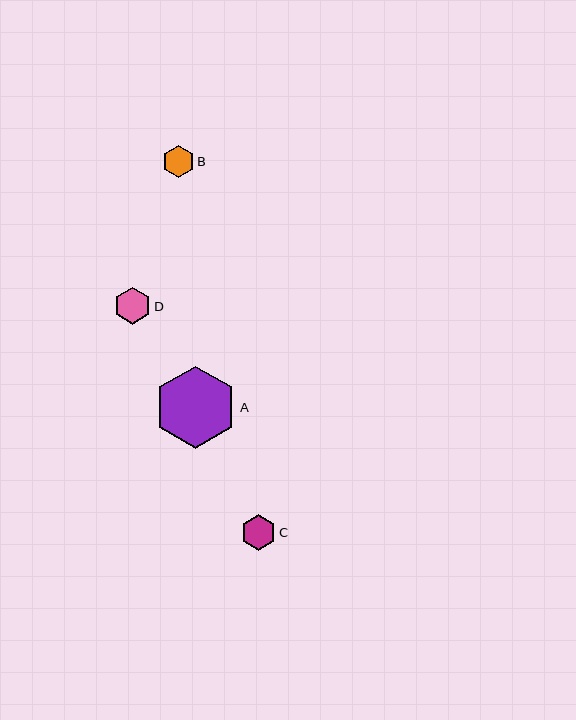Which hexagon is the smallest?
Hexagon B is the smallest with a size of approximately 32 pixels.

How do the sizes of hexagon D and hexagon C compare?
Hexagon D and hexagon C are approximately the same size.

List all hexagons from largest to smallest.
From largest to smallest: A, D, C, B.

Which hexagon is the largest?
Hexagon A is the largest with a size of approximately 82 pixels.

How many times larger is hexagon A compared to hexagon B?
Hexagon A is approximately 2.6 times the size of hexagon B.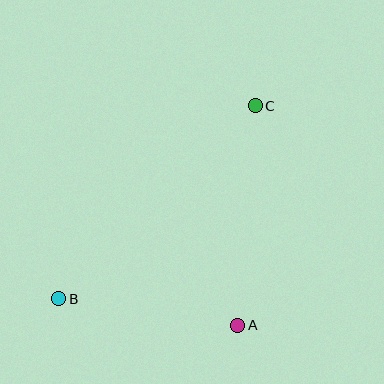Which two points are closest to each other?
Points A and B are closest to each other.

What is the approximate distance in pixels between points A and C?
The distance between A and C is approximately 220 pixels.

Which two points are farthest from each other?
Points B and C are farthest from each other.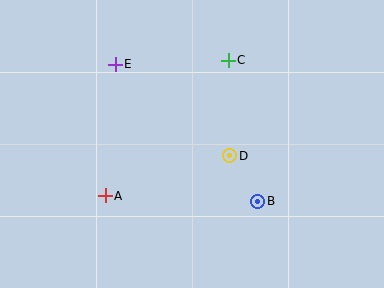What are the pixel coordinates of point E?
Point E is at (115, 64).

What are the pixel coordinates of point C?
Point C is at (228, 60).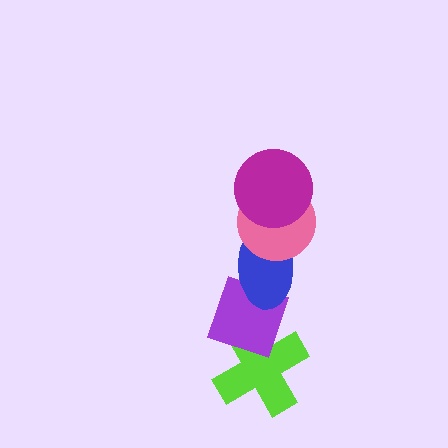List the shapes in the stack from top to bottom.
From top to bottom: the magenta circle, the pink circle, the blue ellipse, the purple diamond, the lime cross.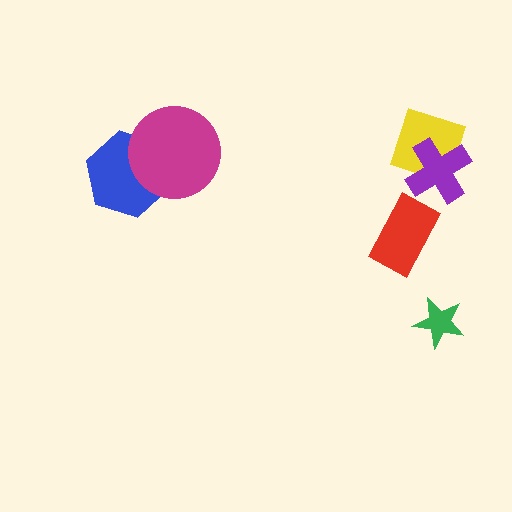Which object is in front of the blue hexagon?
The magenta circle is in front of the blue hexagon.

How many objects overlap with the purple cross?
1 object overlaps with the purple cross.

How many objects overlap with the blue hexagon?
1 object overlaps with the blue hexagon.